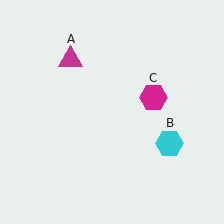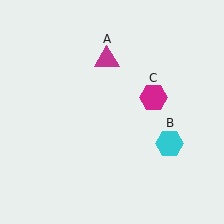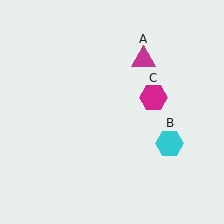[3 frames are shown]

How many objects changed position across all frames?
1 object changed position: magenta triangle (object A).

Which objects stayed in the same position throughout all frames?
Cyan hexagon (object B) and magenta hexagon (object C) remained stationary.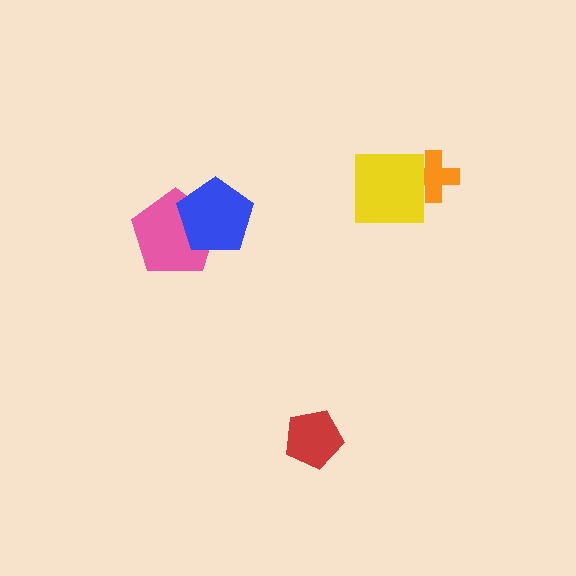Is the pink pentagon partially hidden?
Yes, it is partially covered by another shape.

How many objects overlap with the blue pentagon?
1 object overlaps with the blue pentagon.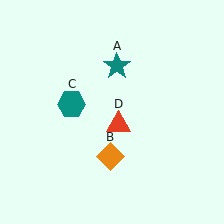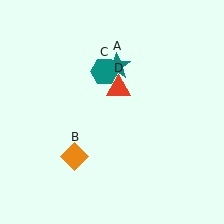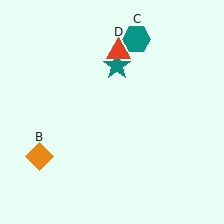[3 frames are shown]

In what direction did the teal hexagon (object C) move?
The teal hexagon (object C) moved up and to the right.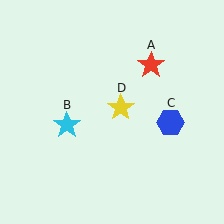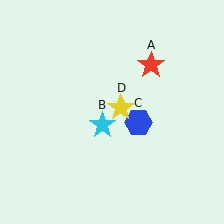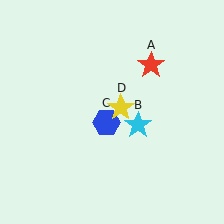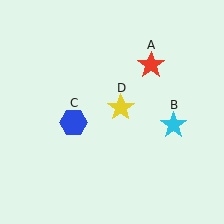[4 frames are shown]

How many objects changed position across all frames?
2 objects changed position: cyan star (object B), blue hexagon (object C).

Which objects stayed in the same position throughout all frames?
Red star (object A) and yellow star (object D) remained stationary.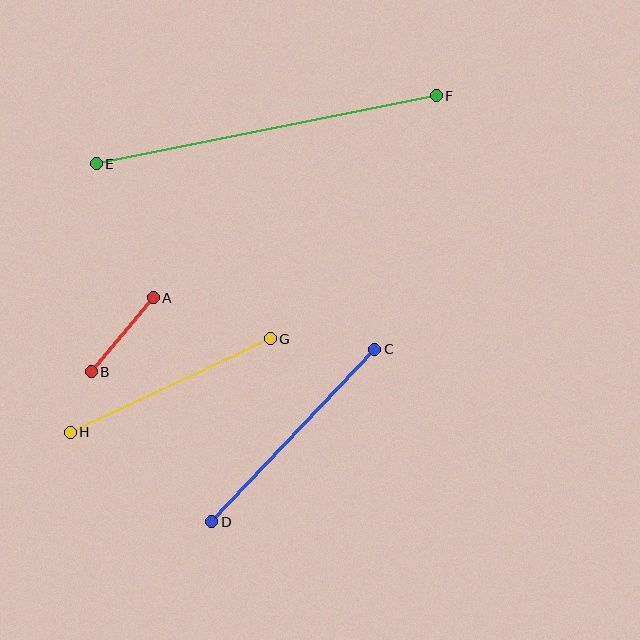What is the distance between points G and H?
The distance is approximately 221 pixels.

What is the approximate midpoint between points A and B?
The midpoint is at approximately (122, 335) pixels.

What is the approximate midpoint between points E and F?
The midpoint is at approximately (266, 130) pixels.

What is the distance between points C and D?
The distance is approximately 237 pixels.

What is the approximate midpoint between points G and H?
The midpoint is at approximately (170, 385) pixels.